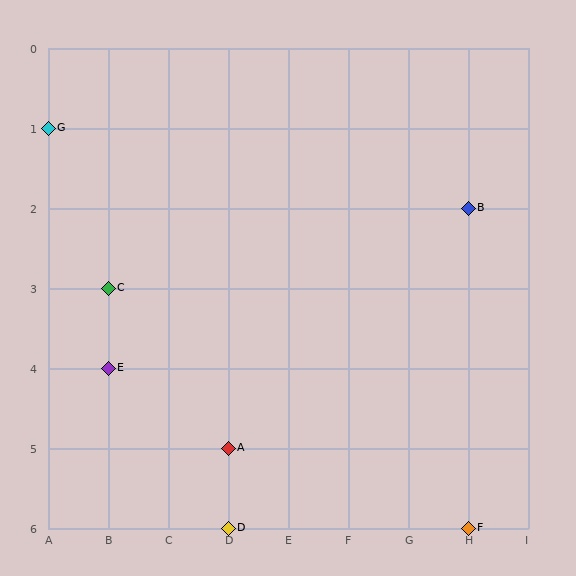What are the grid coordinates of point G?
Point G is at grid coordinates (A, 1).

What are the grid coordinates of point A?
Point A is at grid coordinates (D, 5).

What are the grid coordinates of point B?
Point B is at grid coordinates (H, 2).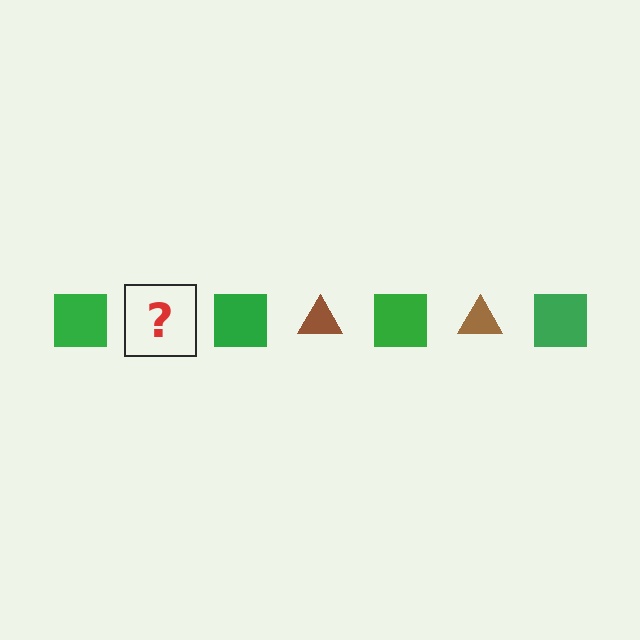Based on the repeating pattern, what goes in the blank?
The blank should be a brown triangle.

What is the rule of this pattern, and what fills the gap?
The rule is that the pattern alternates between green square and brown triangle. The gap should be filled with a brown triangle.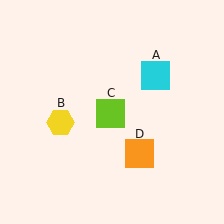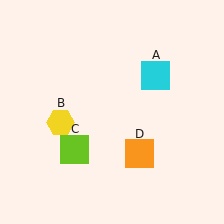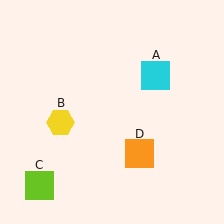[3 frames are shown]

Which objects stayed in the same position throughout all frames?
Cyan square (object A) and yellow hexagon (object B) and orange square (object D) remained stationary.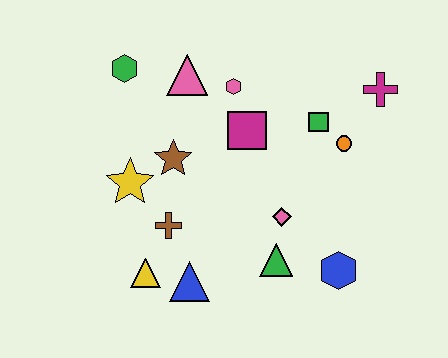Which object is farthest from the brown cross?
The magenta cross is farthest from the brown cross.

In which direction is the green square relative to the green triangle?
The green square is above the green triangle.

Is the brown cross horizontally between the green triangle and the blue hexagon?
No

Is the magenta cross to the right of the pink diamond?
Yes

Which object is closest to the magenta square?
The pink hexagon is closest to the magenta square.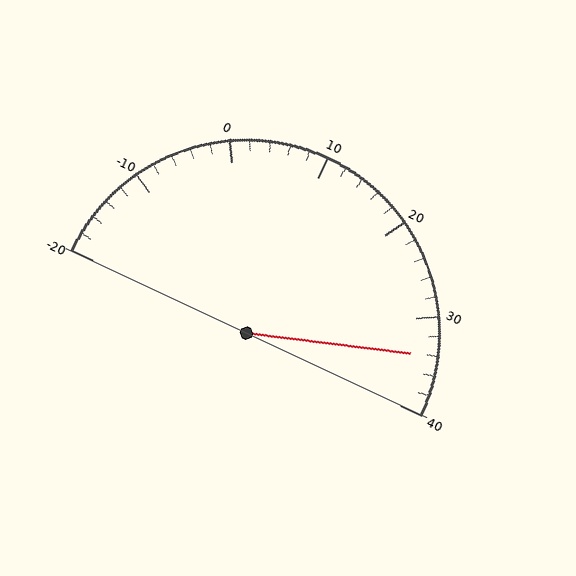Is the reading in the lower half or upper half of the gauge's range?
The reading is in the upper half of the range (-20 to 40).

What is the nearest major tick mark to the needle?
The nearest major tick mark is 30.